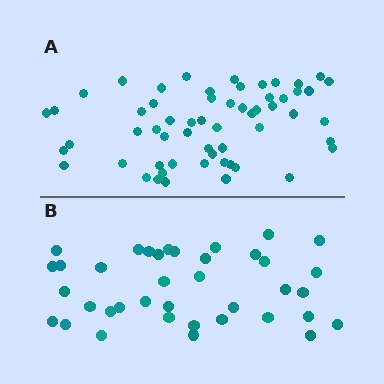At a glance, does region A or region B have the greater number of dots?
Region A (the top region) has more dots.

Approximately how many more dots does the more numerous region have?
Region A has approximately 20 more dots than region B.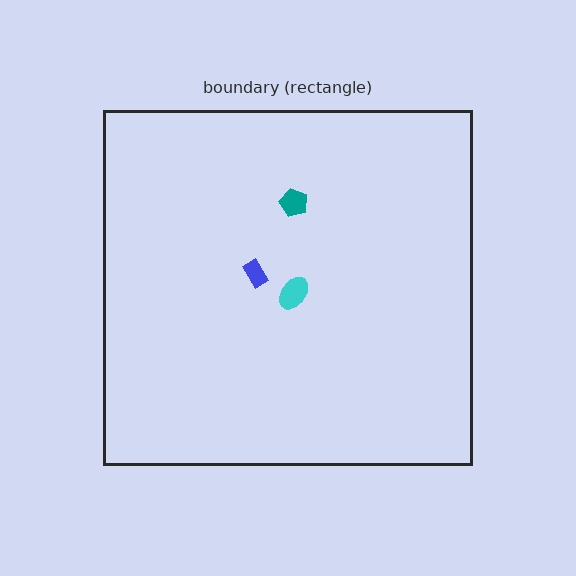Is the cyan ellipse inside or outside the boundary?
Inside.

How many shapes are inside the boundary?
3 inside, 0 outside.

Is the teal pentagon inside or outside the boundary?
Inside.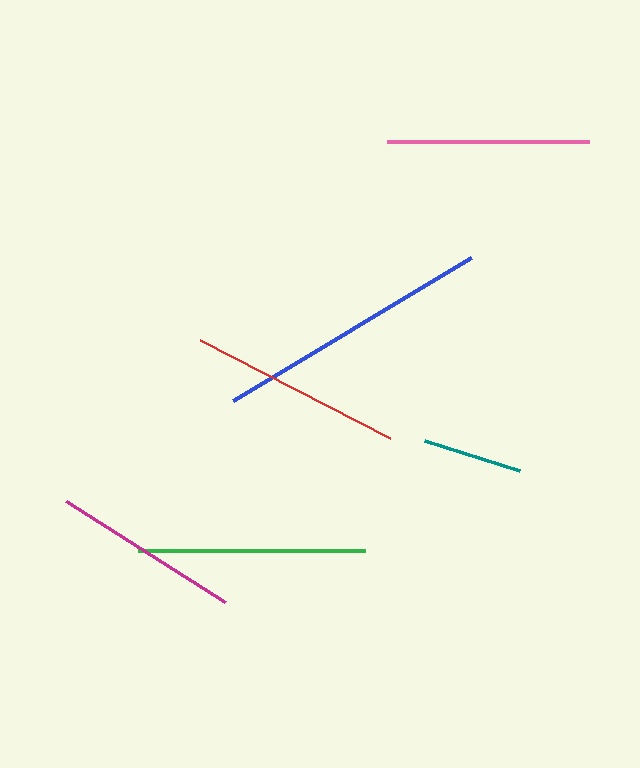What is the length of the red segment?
The red segment is approximately 213 pixels long.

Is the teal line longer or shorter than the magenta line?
The magenta line is longer than the teal line.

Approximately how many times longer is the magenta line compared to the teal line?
The magenta line is approximately 1.9 times the length of the teal line.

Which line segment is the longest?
The blue line is the longest at approximately 278 pixels.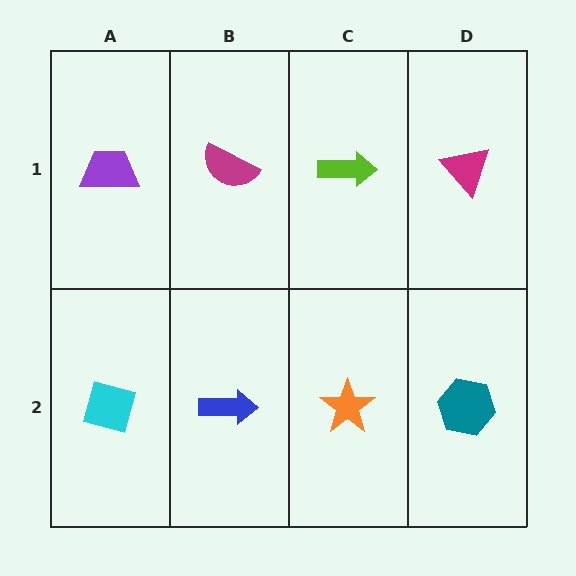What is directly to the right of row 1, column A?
A magenta semicircle.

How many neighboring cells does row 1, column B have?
3.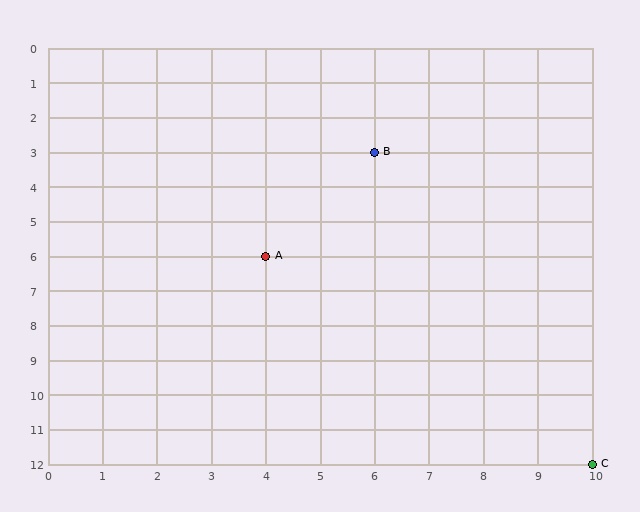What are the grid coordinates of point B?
Point B is at grid coordinates (6, 3).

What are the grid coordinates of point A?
Point A is at grid coordinates (4, 6).